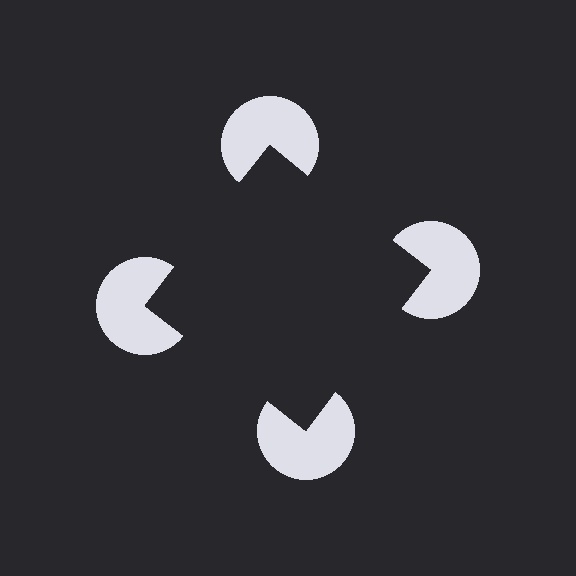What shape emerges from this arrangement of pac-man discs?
An illusory square — its edges are inferred from the aligned wedge cuts in the pac-man discs, not physically drawn.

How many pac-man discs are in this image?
There are 4 — one at each vertex of the illusory square.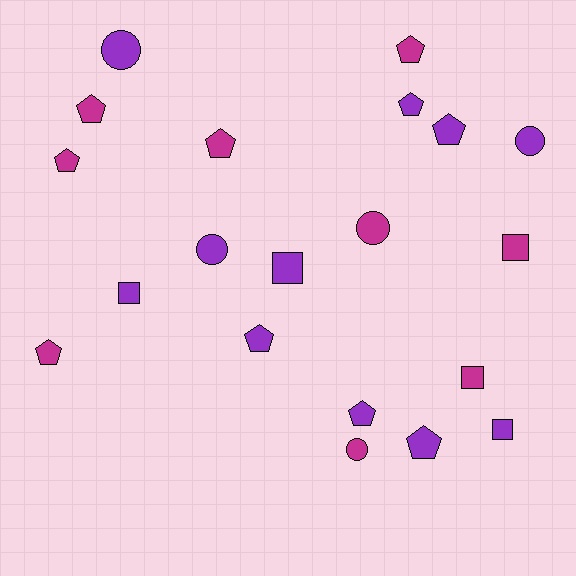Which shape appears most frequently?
Pentagon, with 10 objects.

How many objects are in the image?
There are 20 objects.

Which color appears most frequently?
Purple, with 11 objects.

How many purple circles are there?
There are 3 purple circles.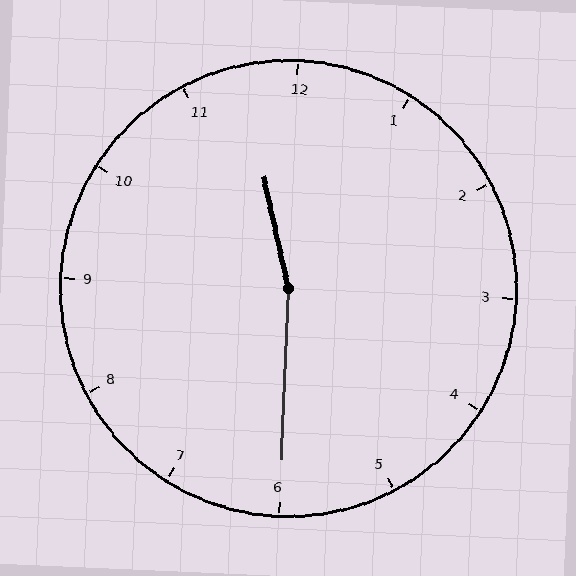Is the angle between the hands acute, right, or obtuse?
It is obtuse.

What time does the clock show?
11:30.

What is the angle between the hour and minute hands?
Approximately 165 degrees.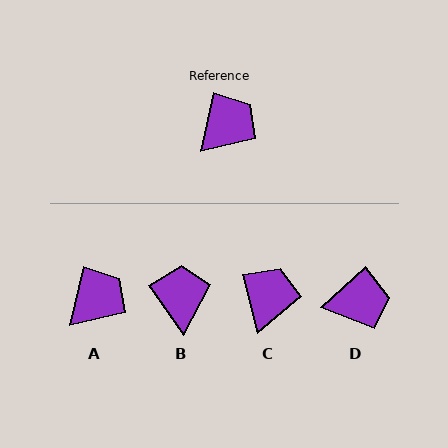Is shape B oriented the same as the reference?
No, it is off by about 48 degrees.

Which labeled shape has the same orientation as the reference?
A.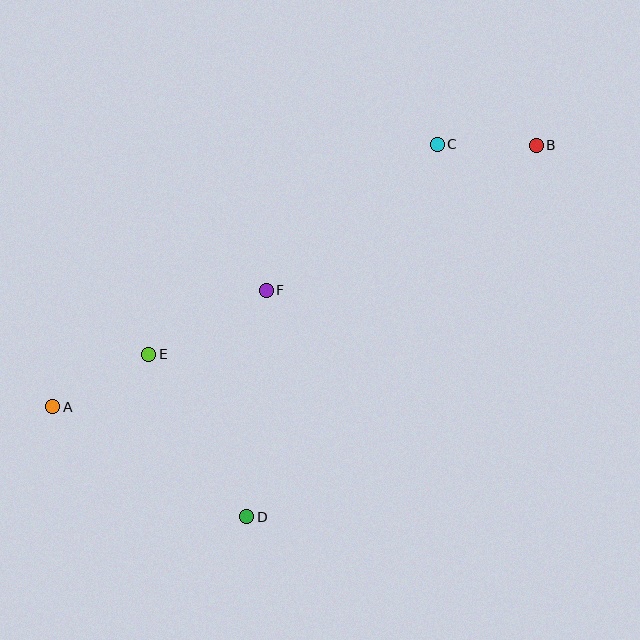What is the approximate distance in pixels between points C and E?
The distance between C and E is approximately 357 pixels.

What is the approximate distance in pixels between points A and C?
The distance between A and C is approximately 465 pixels.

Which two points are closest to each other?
Points B and C are closest to each other.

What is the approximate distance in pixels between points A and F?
The distance between A and F is approximately 243 pixels.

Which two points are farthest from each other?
Points A and B are farthest from each other.